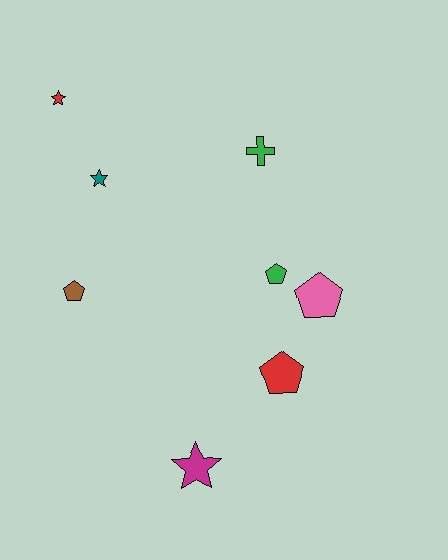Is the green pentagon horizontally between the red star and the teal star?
No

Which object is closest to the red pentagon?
The pink pentagon is closest to the red pentagon.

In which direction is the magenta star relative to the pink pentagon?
The magenta star is below the pink pentagon.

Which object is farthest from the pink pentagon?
The red star is farthest from the pink pentagon.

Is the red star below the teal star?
No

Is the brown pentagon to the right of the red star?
Yes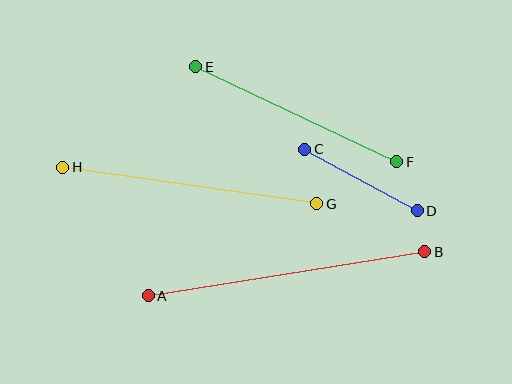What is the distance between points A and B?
The distance is approximately 280 pixels.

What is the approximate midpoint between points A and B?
The midpoint is at approximately (286, 274) pixels.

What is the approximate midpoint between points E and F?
The midpoint is at approximately (296, 114) pixels.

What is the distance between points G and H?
The distance is approximately 256 pixels.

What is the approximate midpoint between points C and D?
The midpoint is at approximately (361, 180) pixels.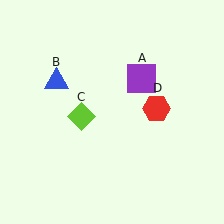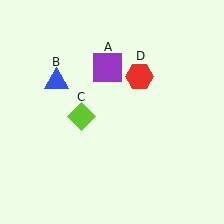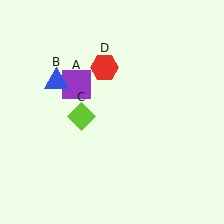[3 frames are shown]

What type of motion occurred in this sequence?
The purple square (object A), red hexagon (object D) rotated counterclockwise around the center of the scene.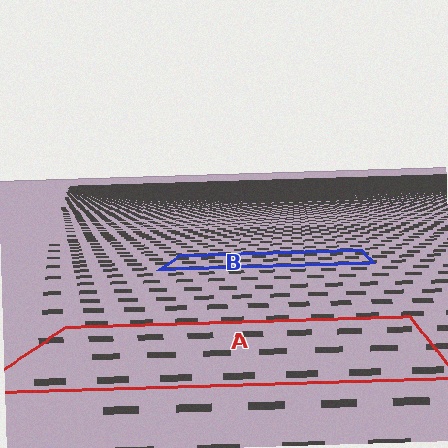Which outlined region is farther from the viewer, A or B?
Region B is farther from the viewer — the texture elements inside it appear smaller and more densely packed.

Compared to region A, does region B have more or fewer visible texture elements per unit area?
Region B has more texture elements per unit area — they are packed more densely because it is farther away.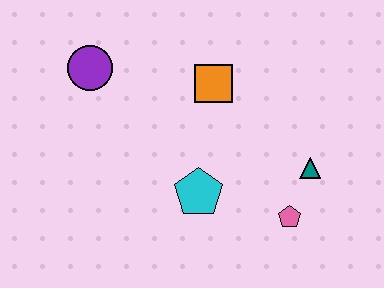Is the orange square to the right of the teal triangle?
No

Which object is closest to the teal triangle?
The pink pentagon is closest to the teal triangle.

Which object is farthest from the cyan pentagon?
The purple circle is farthest from the cyan pentagon.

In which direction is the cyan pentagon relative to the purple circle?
The cyan pentagon is below the purple circle.